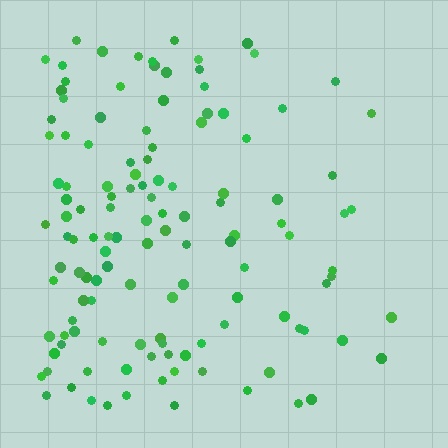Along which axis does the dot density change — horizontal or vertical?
Horizontal.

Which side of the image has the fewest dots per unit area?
The right.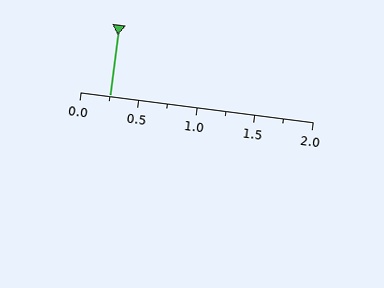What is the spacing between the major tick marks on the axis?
The major ticks are spaced 0.5 apart.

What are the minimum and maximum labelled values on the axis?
The axis runs from 0.0 to 2.0.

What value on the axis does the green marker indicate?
The marker indicates approximately 0.25.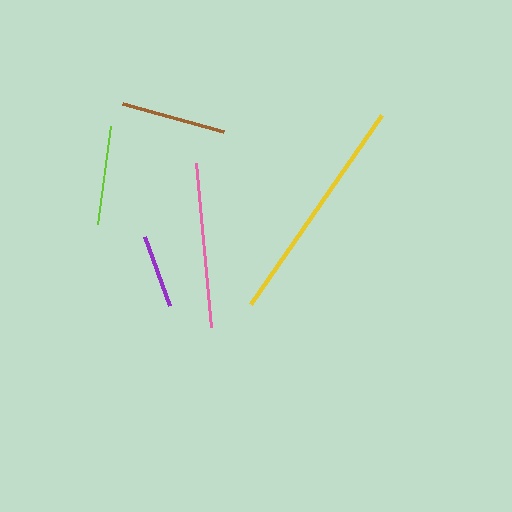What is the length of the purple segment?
The purple segment is approximately 74 pixels long.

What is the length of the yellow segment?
The yellow segment is approximately 230 pixels long.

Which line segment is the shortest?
The purple line is the shortest at approximately 74 pixels.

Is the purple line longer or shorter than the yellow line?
The yellow line is longer than the purple line.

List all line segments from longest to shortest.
From longest to shortest: yellow, pink, brown, lime, purple.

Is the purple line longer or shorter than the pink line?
The pink line is longer than the purple line.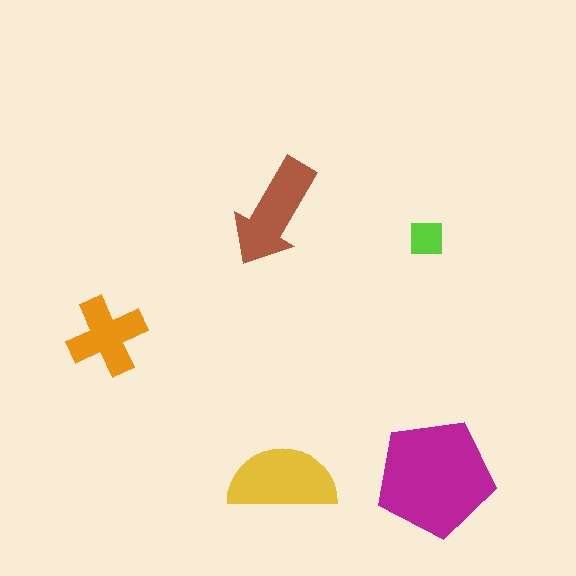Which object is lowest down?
The magenta pentagon is bottommost.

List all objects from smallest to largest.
The lime square, the orange cross, the brown arrow, the yellow semicircle, the magenta pentagon.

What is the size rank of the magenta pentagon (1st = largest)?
1st.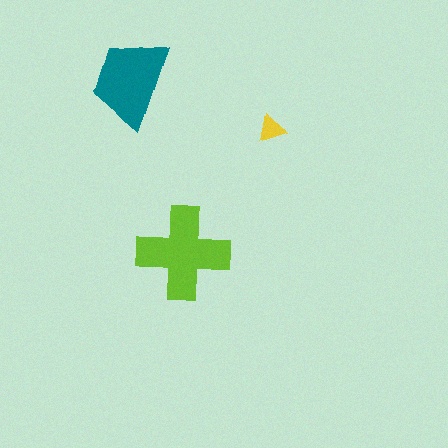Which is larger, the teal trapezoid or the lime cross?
The lime cross.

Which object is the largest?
The lime cross.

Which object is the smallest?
The yellow triangle.